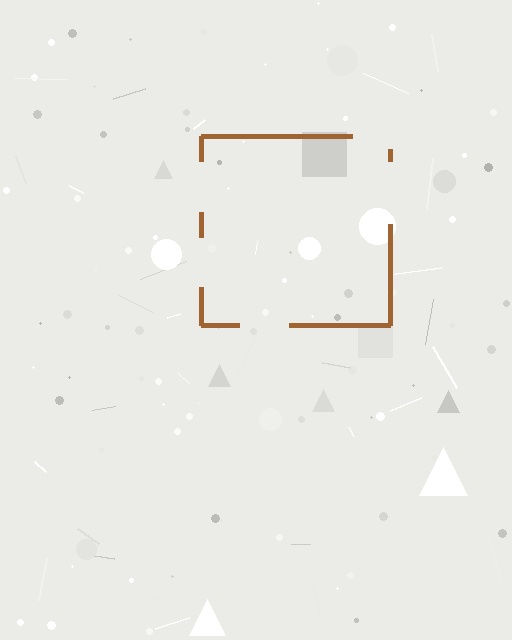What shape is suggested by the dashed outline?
The dashed outline suggests a square.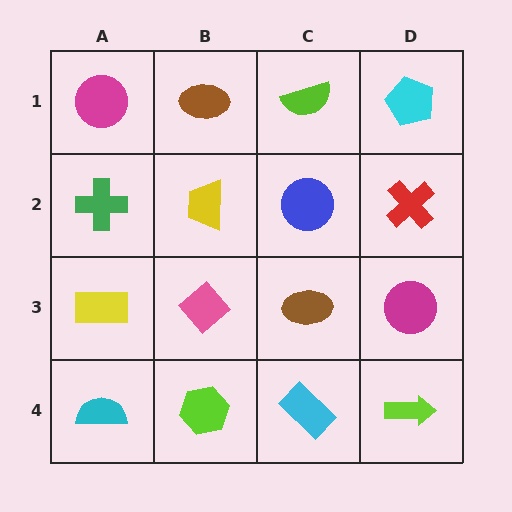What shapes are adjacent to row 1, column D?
A red cross (row 2, column D), a lime semicircle (row 1, column C).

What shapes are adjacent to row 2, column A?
A magenta circle (row 1, column A), a yellow rectangle (row 3, column A), a yellow trapezoid (row 2, column B).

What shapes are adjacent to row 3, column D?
A red cross (row 2, column D), a lime arrow (row 4, column D), a brown ellipse (row 3, column C).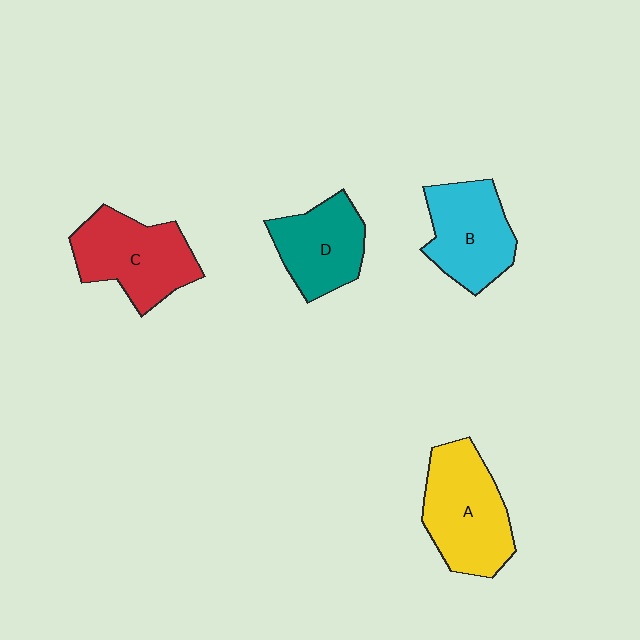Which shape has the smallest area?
Shape D (teal).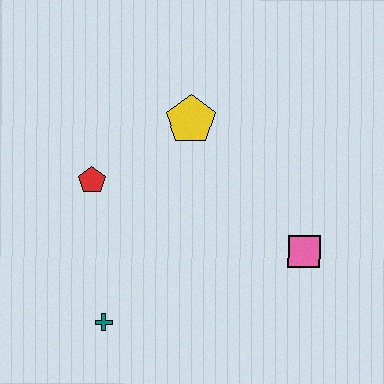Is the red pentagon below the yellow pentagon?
Yes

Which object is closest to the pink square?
The yellow pentagon is closest to the pink square.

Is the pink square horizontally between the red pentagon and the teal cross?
No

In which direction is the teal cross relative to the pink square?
The teal cross is to the left of the pink square.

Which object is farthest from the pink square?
The red pentagon is farthest from the pink square.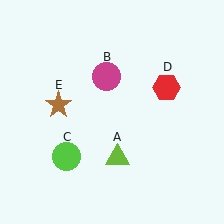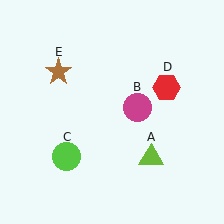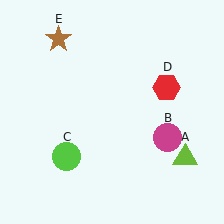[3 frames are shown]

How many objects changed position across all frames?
3 objects changed position: lime triangle (object A), magenta circle (object B), brown star (object E).